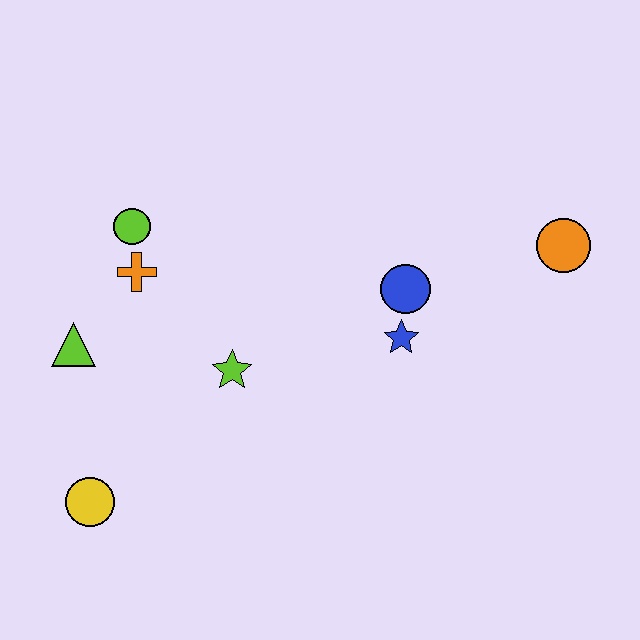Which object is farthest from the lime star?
The orange circle is farthest from the lime star.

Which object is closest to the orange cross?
The lime circle is closest to the orange cross.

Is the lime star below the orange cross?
Yes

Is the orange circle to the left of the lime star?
No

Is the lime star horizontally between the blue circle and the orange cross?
Yes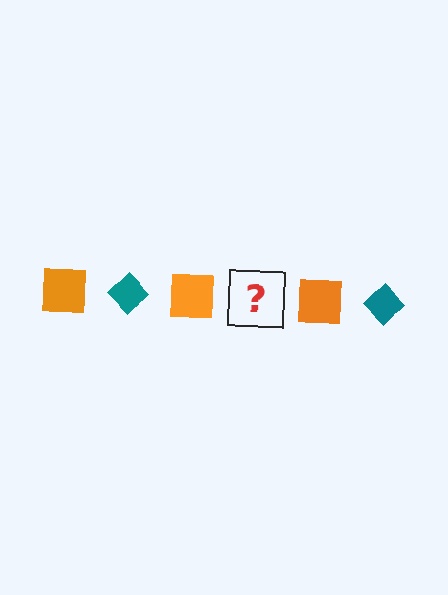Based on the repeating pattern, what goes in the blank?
The blank should be a teal diamond.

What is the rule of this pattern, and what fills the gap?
The rule is that the pattern alternates between orange square and teal diamond. The gap should be filled with a teal diamond.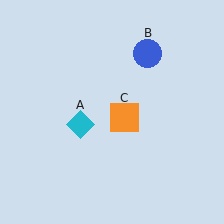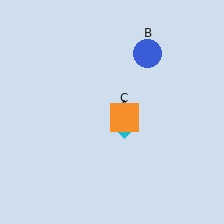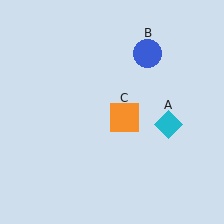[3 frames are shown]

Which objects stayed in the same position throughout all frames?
Blue circle (object B) and orange square (object C) remained stationary.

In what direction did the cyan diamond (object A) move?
The cyan diamond (object A) moved right.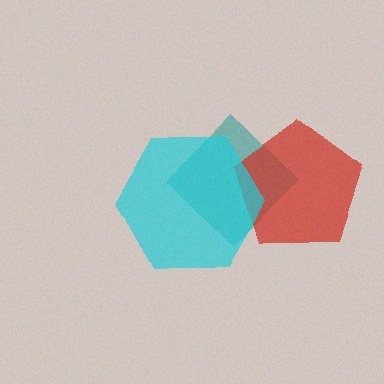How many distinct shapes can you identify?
There are 3 distinct shapes: a teal diamond, a red pentagon, a cyan hexagon.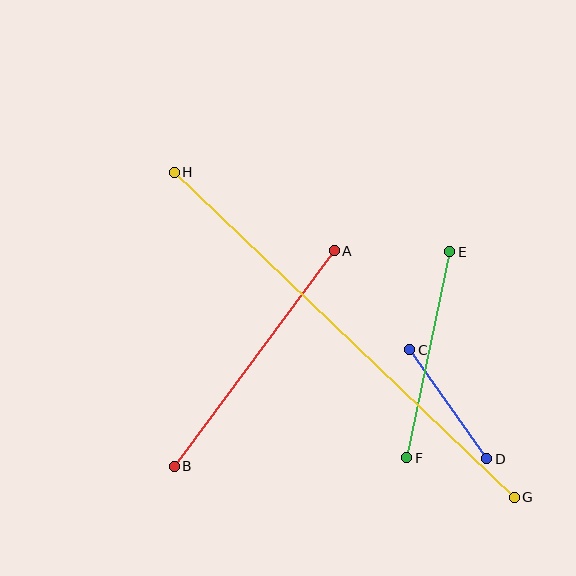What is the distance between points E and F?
The distance is approximately 211 pixels.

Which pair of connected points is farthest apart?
Points G and H are farthest apart.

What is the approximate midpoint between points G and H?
The midpoint is at approximately (344, 335) pixels.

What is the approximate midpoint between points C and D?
The midpoint is at approximately (448, 404) pixels.